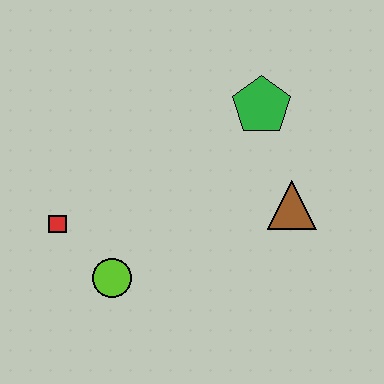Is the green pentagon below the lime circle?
No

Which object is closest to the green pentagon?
The brown triangle is closest to the green pentagon.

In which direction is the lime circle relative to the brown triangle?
The lime circle is to the left of the brown triangle.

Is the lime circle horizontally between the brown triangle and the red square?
Yes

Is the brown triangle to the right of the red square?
Yes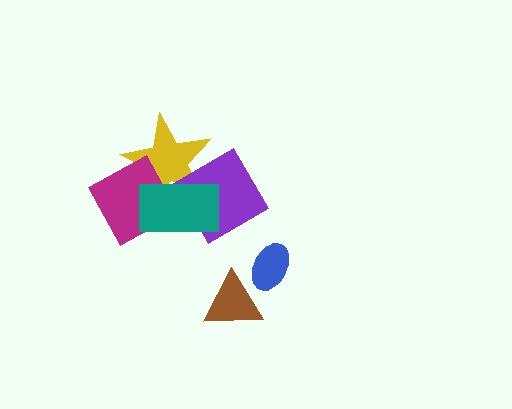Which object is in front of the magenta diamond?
The teal rectangle is in front of the magenta diamond.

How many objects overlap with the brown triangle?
1 object overlaps with the brown triangle.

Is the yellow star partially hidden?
Yes, it is partially covered by another shape.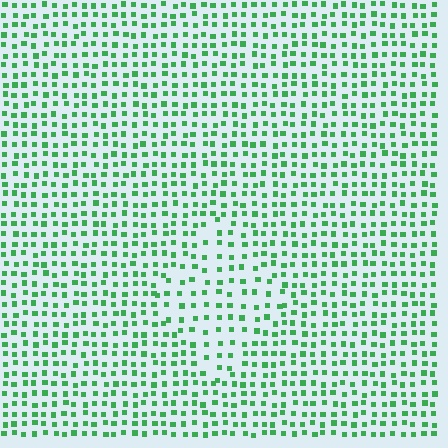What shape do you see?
I see a diamond.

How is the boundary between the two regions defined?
The boundary is defined by a change in element density (approximately 1.6x ratio). All elements are the same color, size, and shape.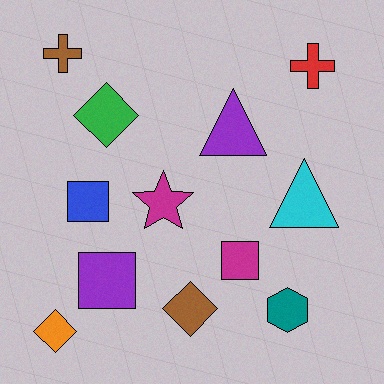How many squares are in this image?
There are 3 squares.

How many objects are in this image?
There are 12 objects.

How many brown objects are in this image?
There are 2 brown objects.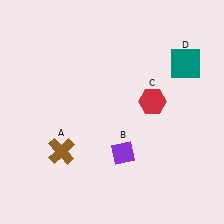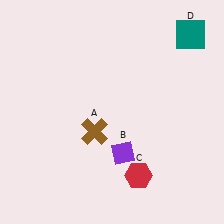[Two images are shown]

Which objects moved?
The objects that moved are: the brown cross (A), the red hexagon (C), the teal square (D).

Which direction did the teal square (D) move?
The teal square (D) moved up.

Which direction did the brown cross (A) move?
The brown cross (A) moved right.